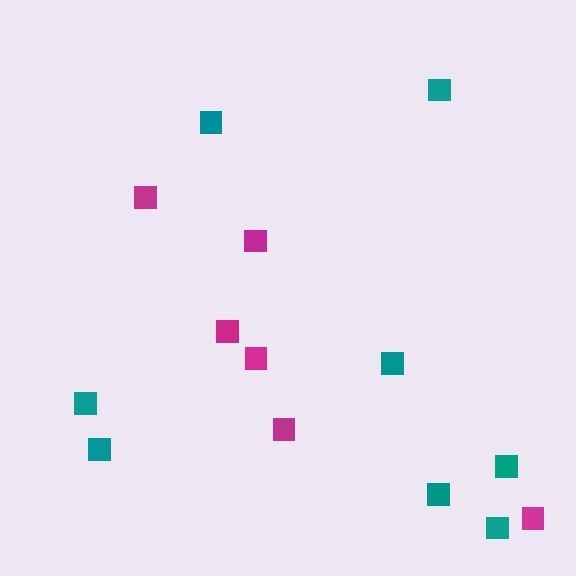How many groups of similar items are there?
There are 2 groups: one group of magenta squares (6) and one group of teal squares (8).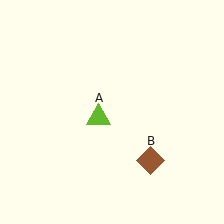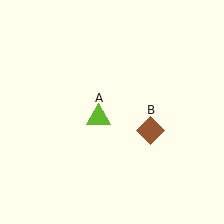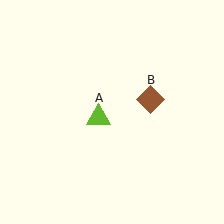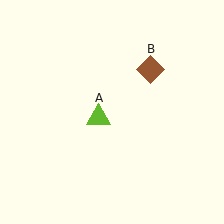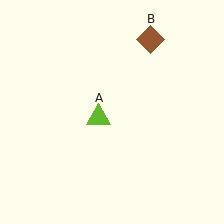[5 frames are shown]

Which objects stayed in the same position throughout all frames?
Lime triangle (object A) remained stationary.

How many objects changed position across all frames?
1 object changed position: brown diamond (object B).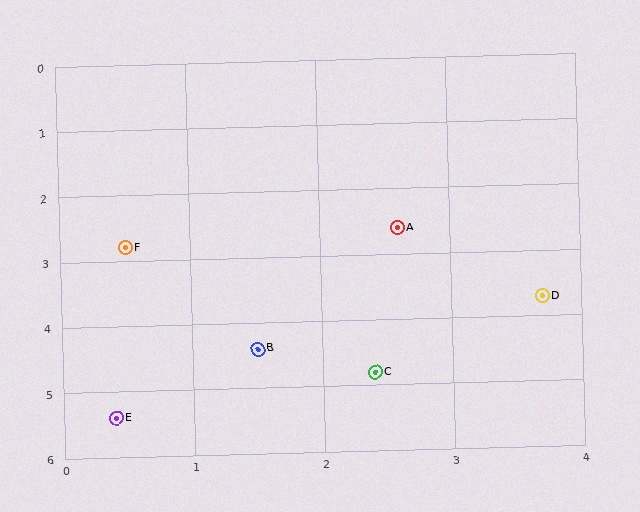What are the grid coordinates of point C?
Point C is at approximately (2.4, 4.8).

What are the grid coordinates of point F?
Point F is at approximately (0.5, 2.8).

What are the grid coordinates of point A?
Point A is at approximately (2.6, 2.6).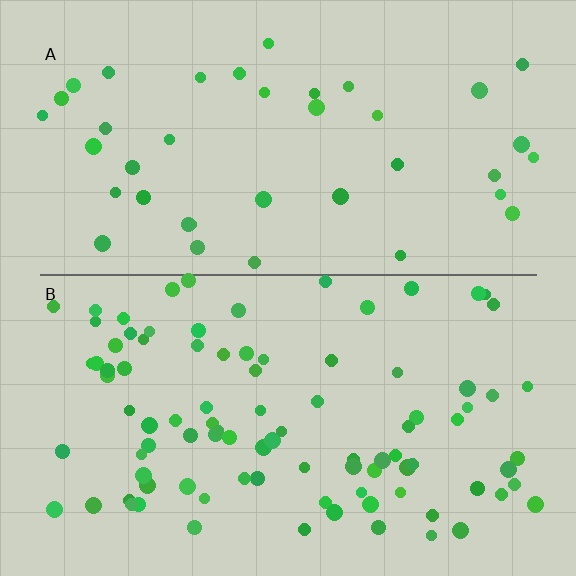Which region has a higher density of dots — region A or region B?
B (the bottom).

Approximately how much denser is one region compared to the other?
Approximately 2.4× — region B over region A.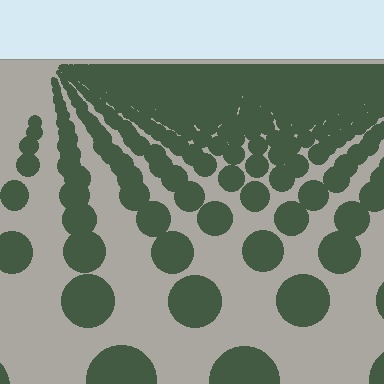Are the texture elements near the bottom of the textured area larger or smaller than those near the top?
Larger. Near the bottom, elements are closer to the viewer and appear at a bigger on-screen size.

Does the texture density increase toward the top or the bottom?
Density increases toward the top.